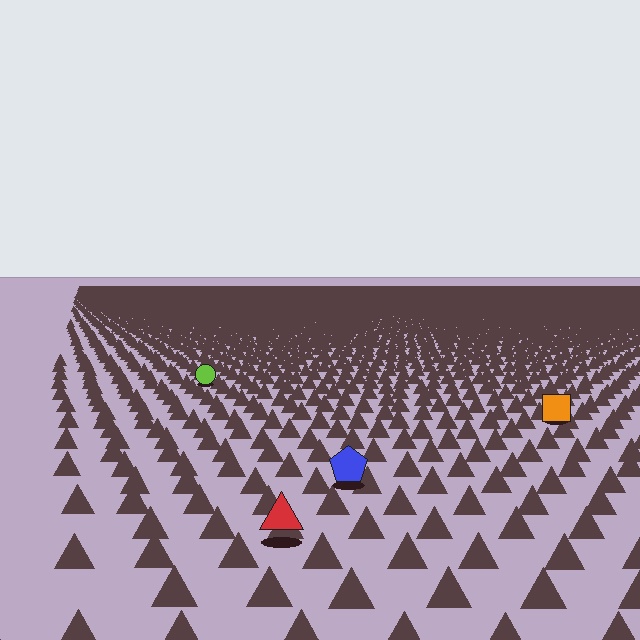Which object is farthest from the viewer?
The lime circle is farthest from the viewer. It appears smaller and the ground texture around it is denser.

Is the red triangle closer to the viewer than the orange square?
Yes. The red triangle is closer — you can tell from the texture gradient: the ground texture is coarser near it.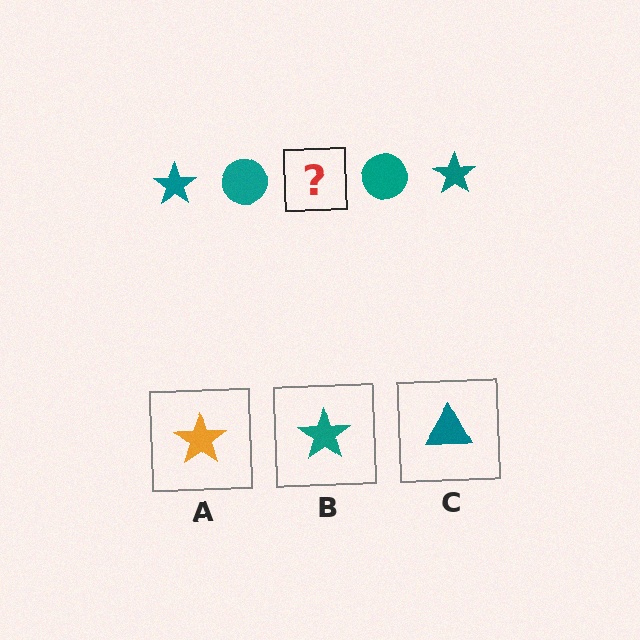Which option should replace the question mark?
Option B.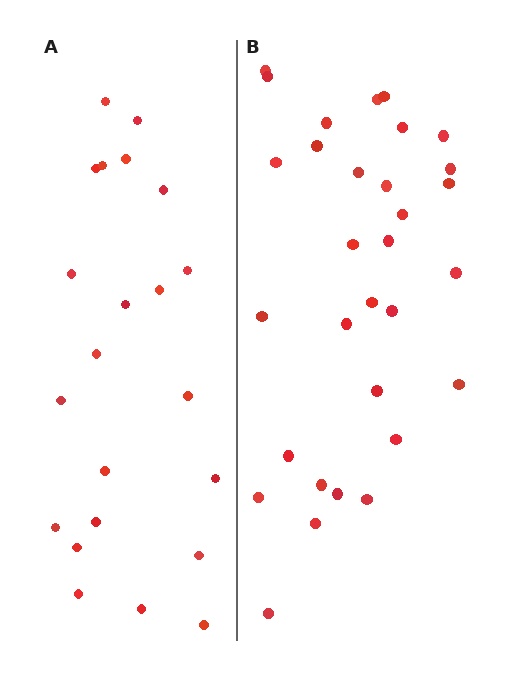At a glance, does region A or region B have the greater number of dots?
Region B (the right region) has more dots.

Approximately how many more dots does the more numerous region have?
Region B has roughly 8 or so more dots than region A.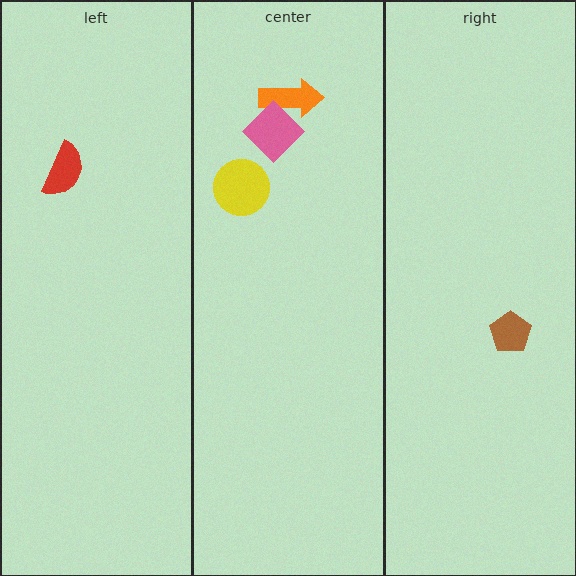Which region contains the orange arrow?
The center region.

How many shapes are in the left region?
1.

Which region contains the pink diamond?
The center region.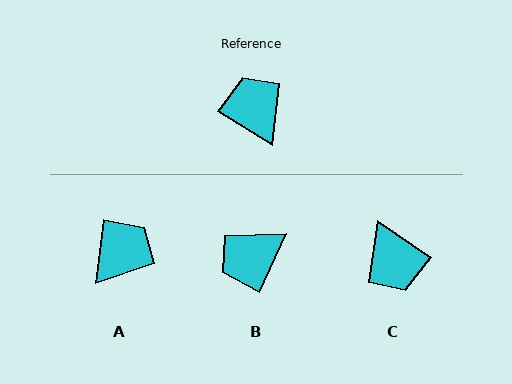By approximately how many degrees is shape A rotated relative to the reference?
Approximately 65 degrees clockwise.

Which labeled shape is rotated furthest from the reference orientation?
C, about 178 degrees away.